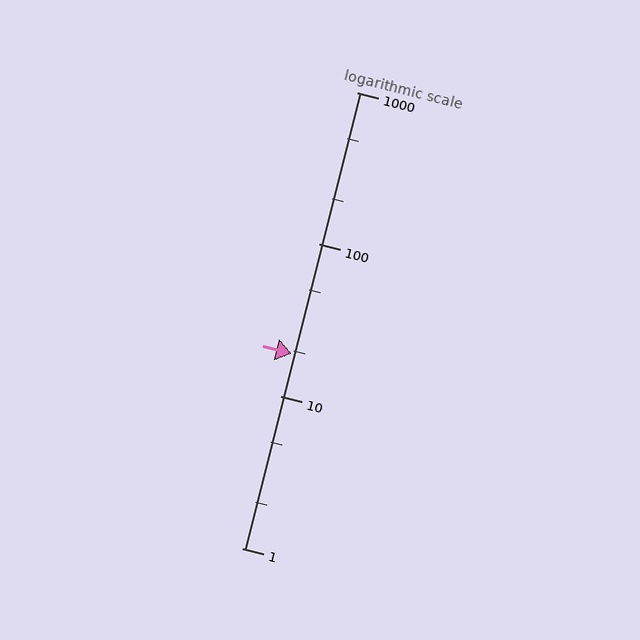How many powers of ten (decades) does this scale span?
The scale spans 3 decades, from 1 to 1000.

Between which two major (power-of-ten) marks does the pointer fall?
The pointer is between 10 and 100.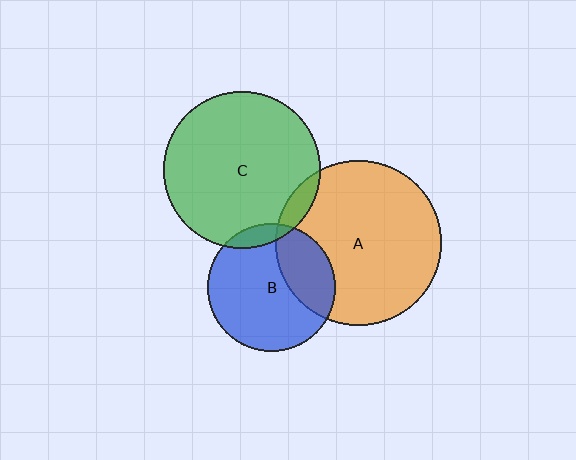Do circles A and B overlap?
Yes.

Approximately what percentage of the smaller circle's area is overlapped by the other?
Approximately 30%.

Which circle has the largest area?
Circle A (orange).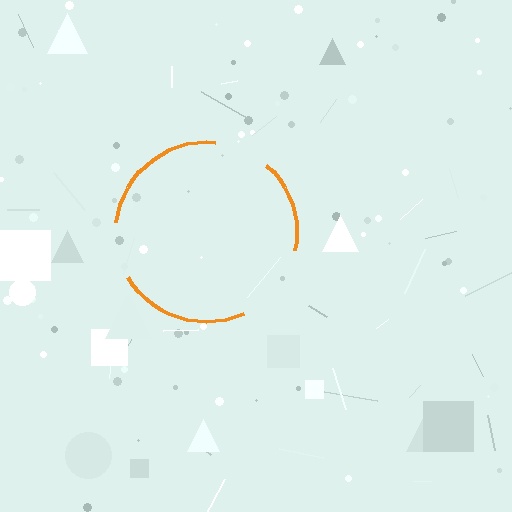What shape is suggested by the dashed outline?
The dashed outline suggests a circle.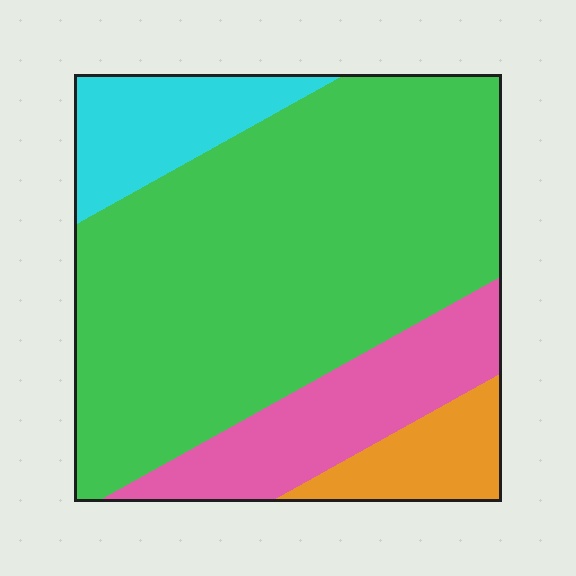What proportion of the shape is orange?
Orange covers 8% of the shape.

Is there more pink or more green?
Green.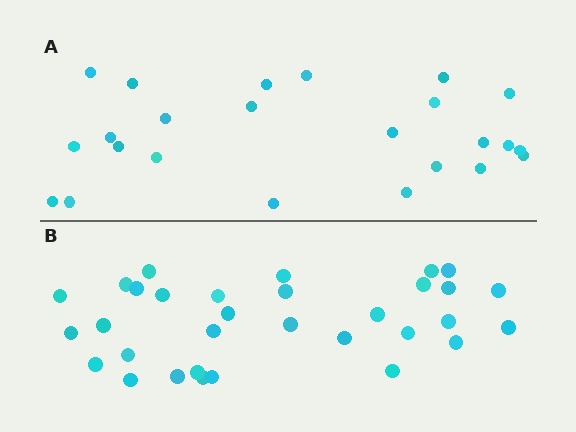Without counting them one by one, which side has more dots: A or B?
Region B (the bottom region) has more dots.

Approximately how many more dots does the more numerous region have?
Region B has roughly 8 or so more dots than region A.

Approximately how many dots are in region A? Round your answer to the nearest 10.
About 20 dots. (The exact count is 24, which rounds to 20.)